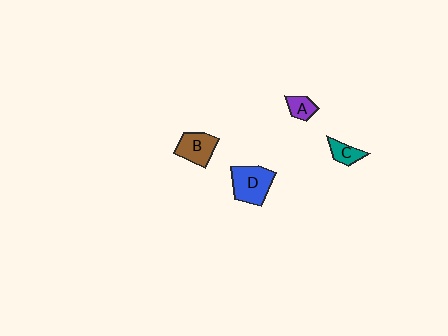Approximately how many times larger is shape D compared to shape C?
Approximately 2.2 times.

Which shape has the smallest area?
Shape A (purple).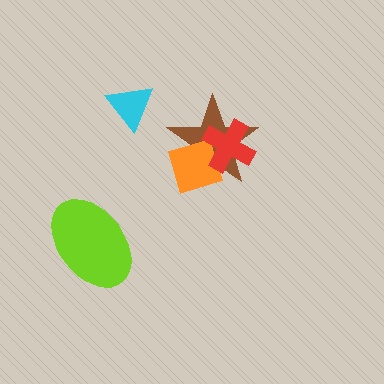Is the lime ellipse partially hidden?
No, no other shape covers it.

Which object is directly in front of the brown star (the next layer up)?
The orange diamond is directly in front of the brown star.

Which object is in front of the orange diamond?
The red cross is in front of the orange diamond.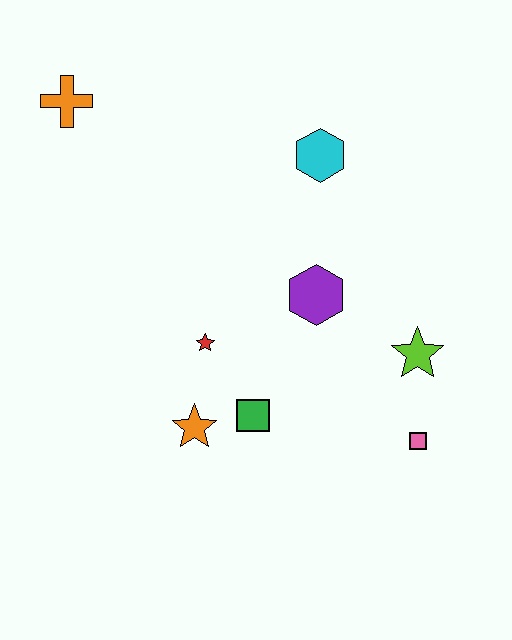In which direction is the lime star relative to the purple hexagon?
The lime star is to the right of the purple hexagon.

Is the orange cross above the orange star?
Yes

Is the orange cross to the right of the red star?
No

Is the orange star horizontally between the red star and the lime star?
No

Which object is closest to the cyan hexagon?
The purple hexagon is closest to the cyan hexagon.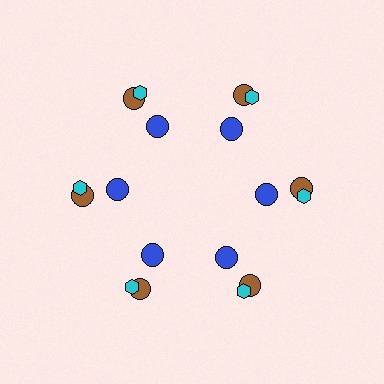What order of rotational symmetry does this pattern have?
This pattern has 6-fold rotational symmetry.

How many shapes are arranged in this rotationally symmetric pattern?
There are 18 shapes, arranged in 6 groups of 3.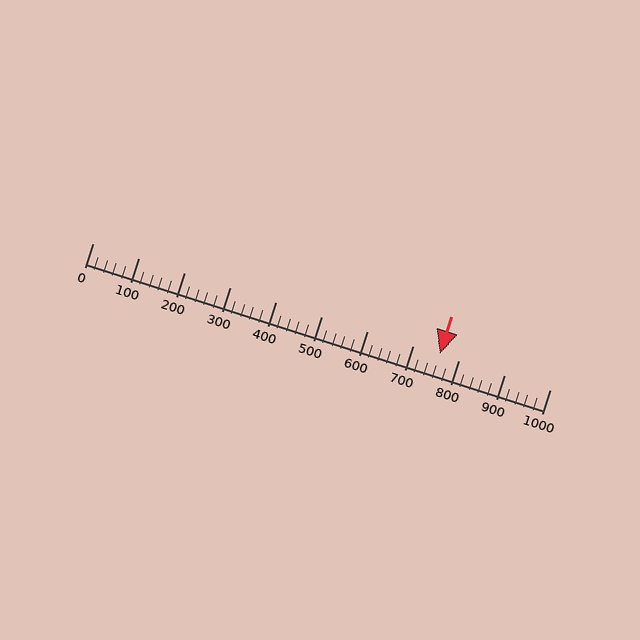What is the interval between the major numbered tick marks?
The major tick marks are spaced 100 units apart.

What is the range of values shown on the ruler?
The ruler shows values from 0 to 1000.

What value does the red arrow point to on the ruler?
The red arrow points to approximately 760.